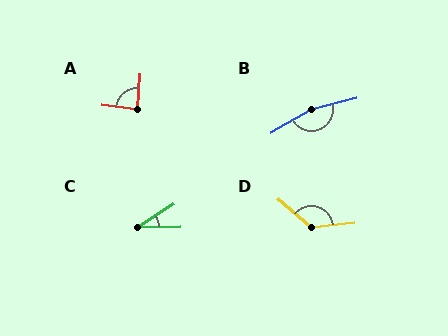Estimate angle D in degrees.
Approximately 134 degrees.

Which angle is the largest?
B, at approximately 164 degrees.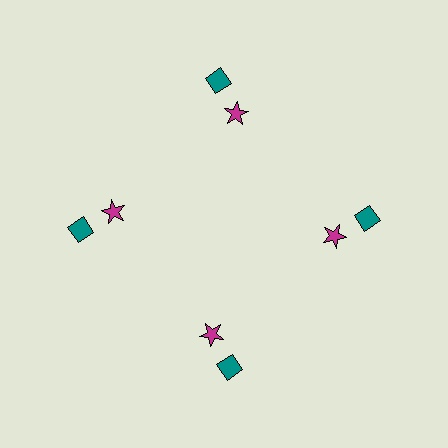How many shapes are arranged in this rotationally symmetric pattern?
There are 8 shapes, arranged in 4 groups of 2.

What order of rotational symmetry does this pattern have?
This pattern has 4-fold rotational symmetry.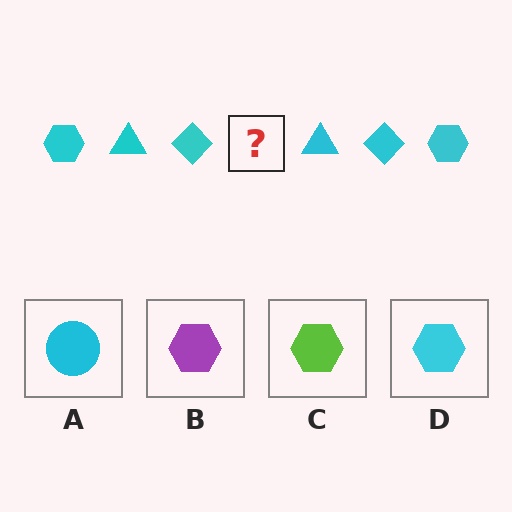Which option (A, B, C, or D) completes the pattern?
D.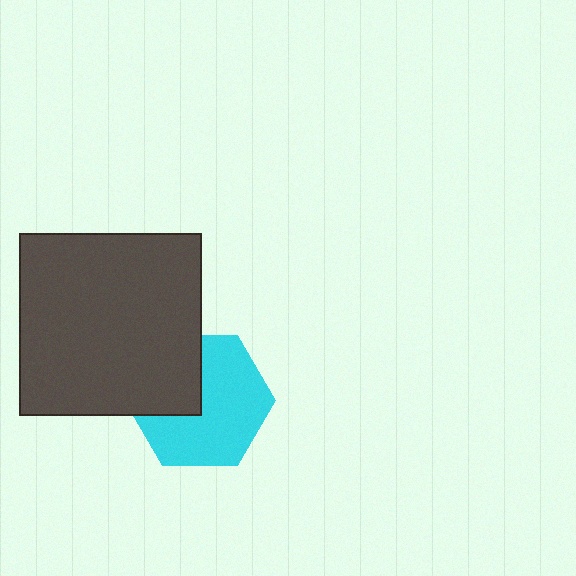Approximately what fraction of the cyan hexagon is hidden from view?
Roughly 33% of the cyan hexagon is hidden behind the dark gray square.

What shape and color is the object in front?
The object in front is a dark gray square.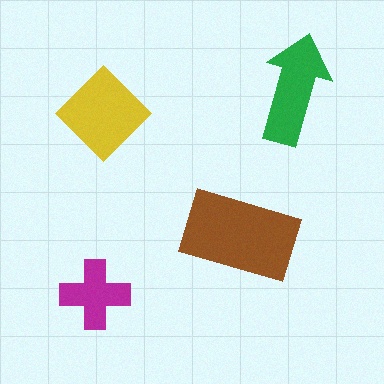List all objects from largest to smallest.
The brown rectangle, the yellow diamond, the green arrow, the magenta cross.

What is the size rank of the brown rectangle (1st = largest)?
1st.